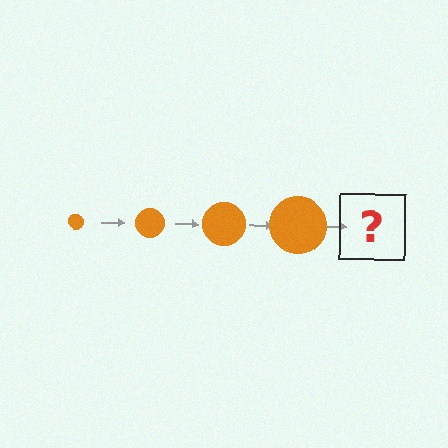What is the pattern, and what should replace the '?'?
The pattern is that the circle gets progressively larger each step. The '?' should be an orange circle, larger than the previous one.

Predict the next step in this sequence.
The next step is an orange circle, larger than the previous one.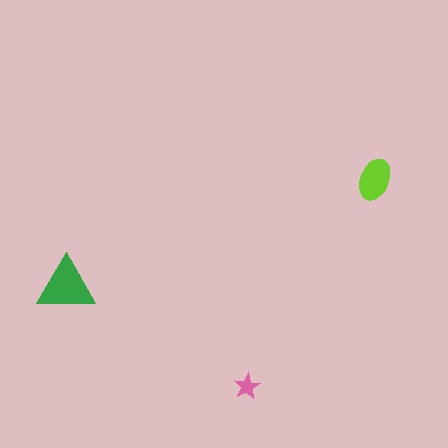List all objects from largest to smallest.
The green triangle, the lime ellipse, the pink star.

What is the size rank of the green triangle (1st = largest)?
1st.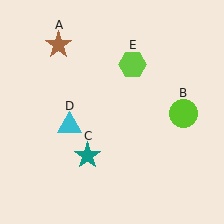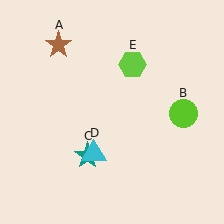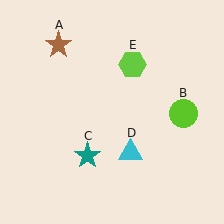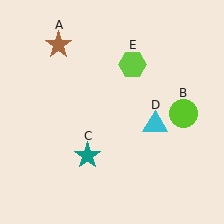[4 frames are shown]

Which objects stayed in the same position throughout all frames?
Brown star (object A) and lime circle (object B) and teal star (object C) and lime hexagon (object E) remained stationary.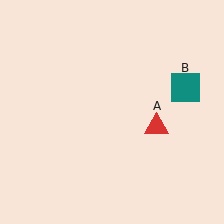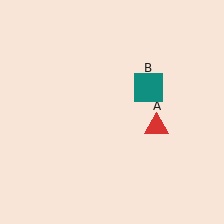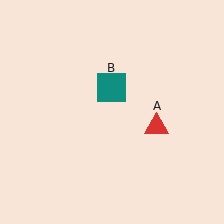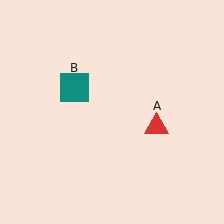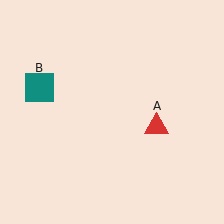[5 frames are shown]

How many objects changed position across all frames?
1 object changed position: teal square (object B).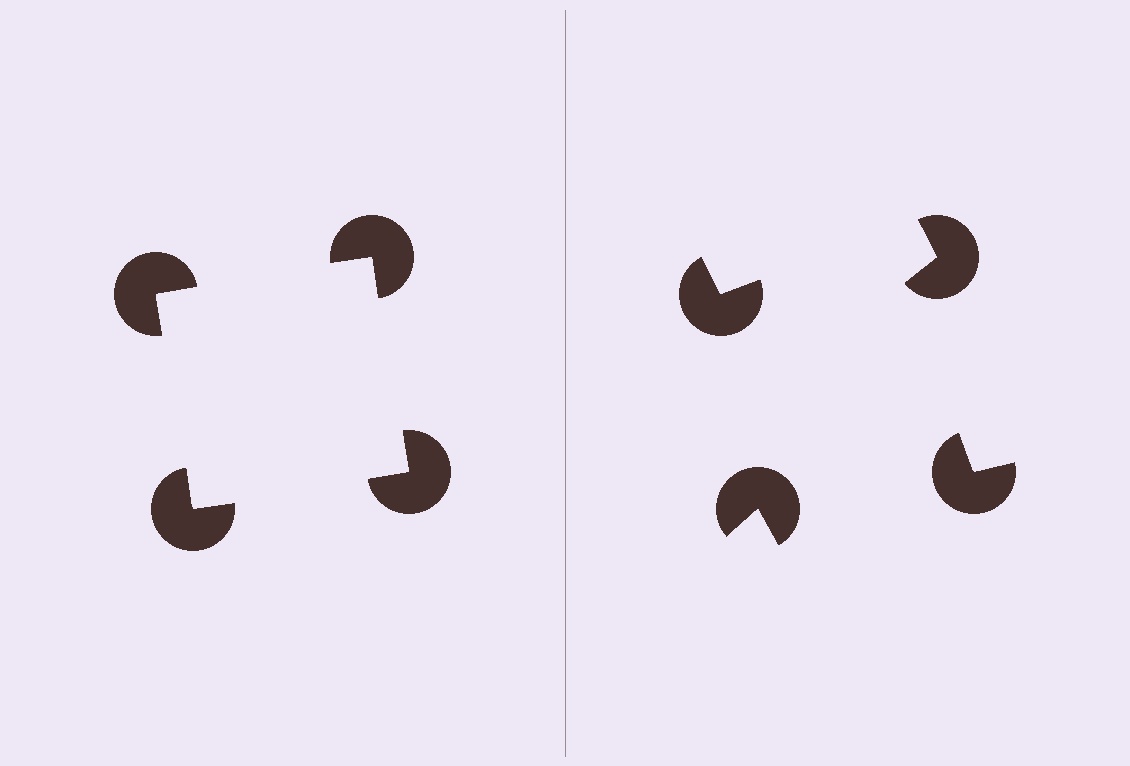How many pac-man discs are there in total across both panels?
8 — 4 on each side.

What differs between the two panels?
The pac-man discs are positioned identically on both sides; only the wedge orientations differ. On the left they align to a square; on the right they are misaligned.